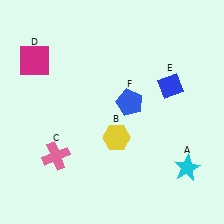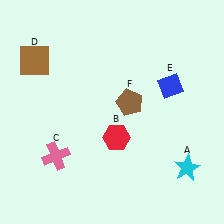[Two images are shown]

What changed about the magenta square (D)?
In Image 1, D is magenta. In Image 2, it changed to brown.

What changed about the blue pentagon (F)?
In Image 1, F is blue. In Image 2, it changed to brown.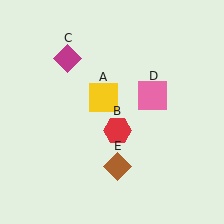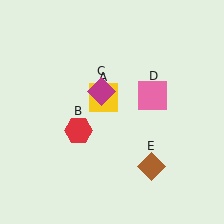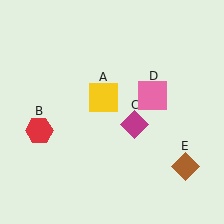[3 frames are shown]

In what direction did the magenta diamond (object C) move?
The magenta diamond (object C) moved down and to the right.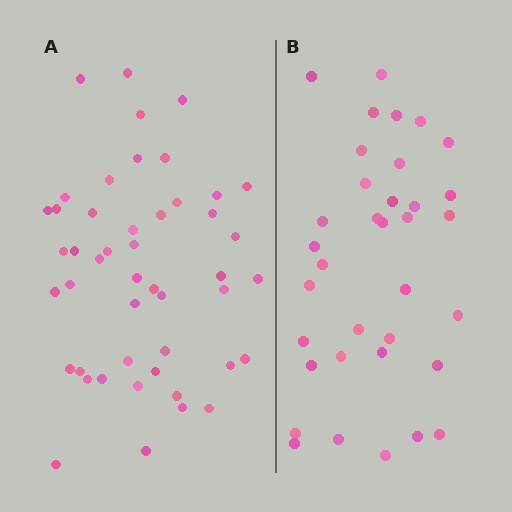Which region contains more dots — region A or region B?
Region A (the left region) has more dots.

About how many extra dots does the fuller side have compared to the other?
Region A has roughly 12 or so more dots than region B.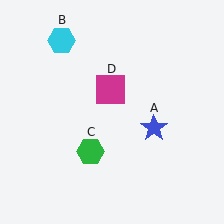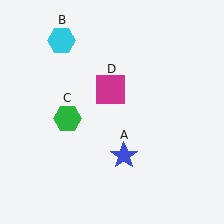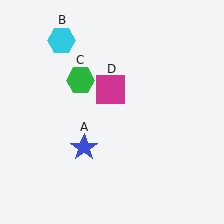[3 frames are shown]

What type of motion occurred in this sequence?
The blue star (object A), green hexagon (object C) rotated clockwise around the center of the scene.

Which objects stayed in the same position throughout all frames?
Cyan hexagon (object B) and magenta square (object D) remained stationary.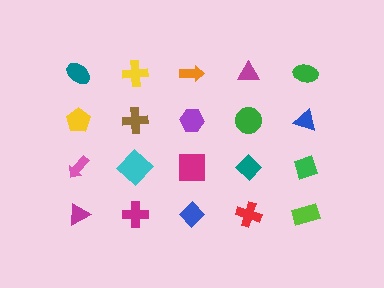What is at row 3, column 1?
A pink arrow.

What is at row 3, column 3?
A magenta square.